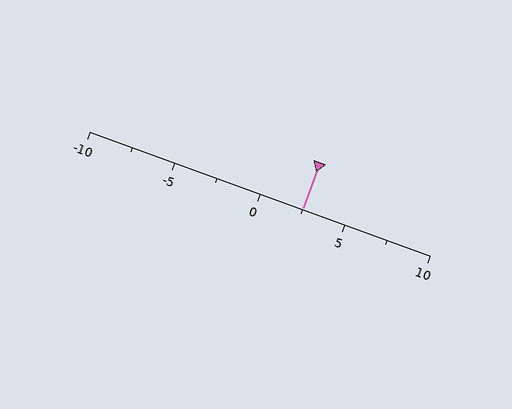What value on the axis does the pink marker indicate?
The marker indicates approximately 2.5.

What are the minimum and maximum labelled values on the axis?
The axis runs from -10 to 10.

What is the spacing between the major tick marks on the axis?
The major ticks are spaced 5 apart.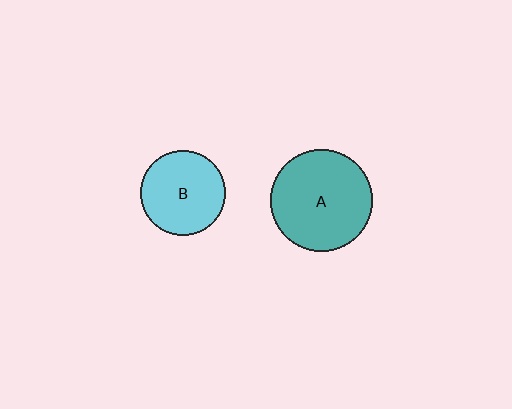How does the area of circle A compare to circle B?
Approximately 1.4 times.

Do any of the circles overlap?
No, none of the circles overlap.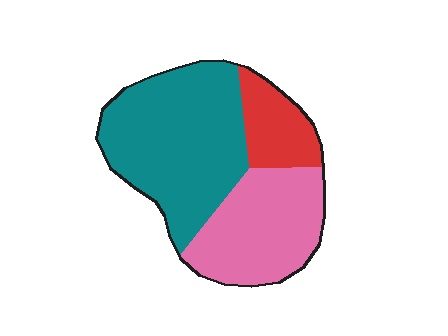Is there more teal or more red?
Teal.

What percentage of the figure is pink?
Pink covers around 35% of the figure.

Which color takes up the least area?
Red, at roughly 15%.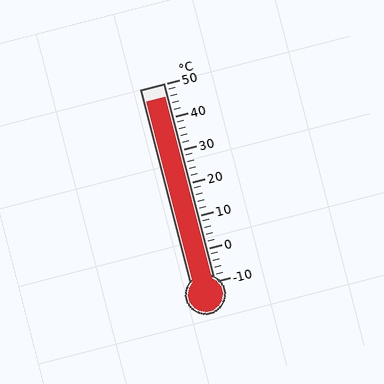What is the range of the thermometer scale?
The thermometer scale ranges from -10°C to 50°C.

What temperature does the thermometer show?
The thermometer shows approximately 46°C.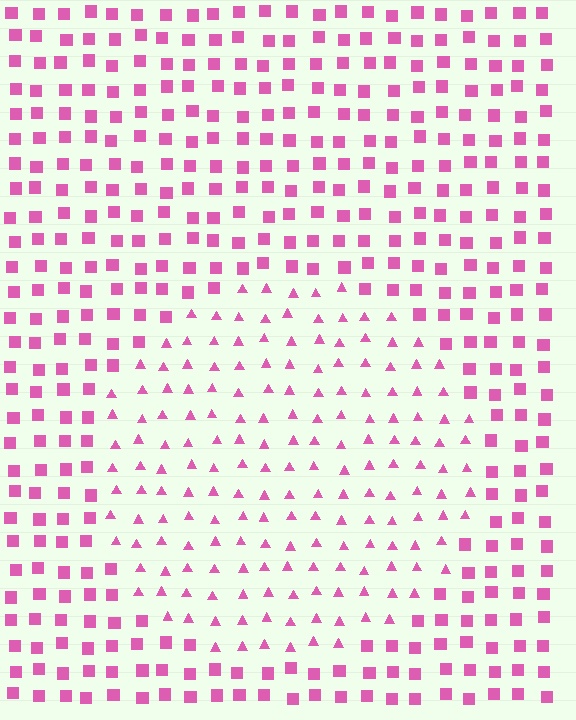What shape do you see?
I see a circle.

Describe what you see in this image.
The image is filled with small pink elements arranged in a uniform grid. A circle-shaped region contains triangles, while the surrounding area contains squares. The boundary is defined purely by the change in element shape.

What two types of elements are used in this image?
The image uses triangles inside the circle region and squares outside it.